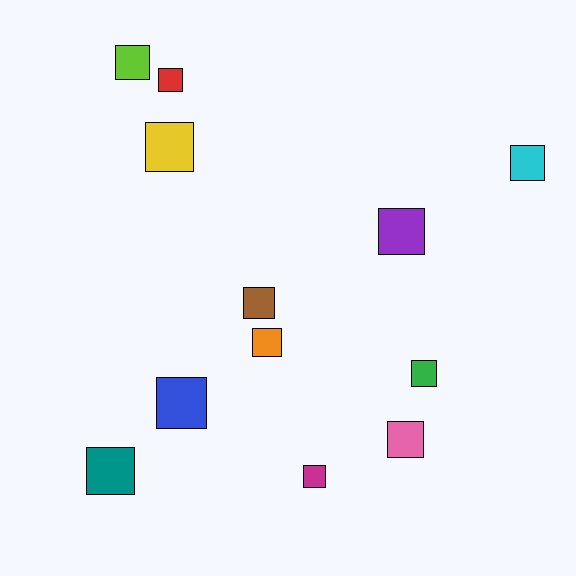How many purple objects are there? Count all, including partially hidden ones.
There is 1 purple object.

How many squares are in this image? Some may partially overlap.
There are 12 squares.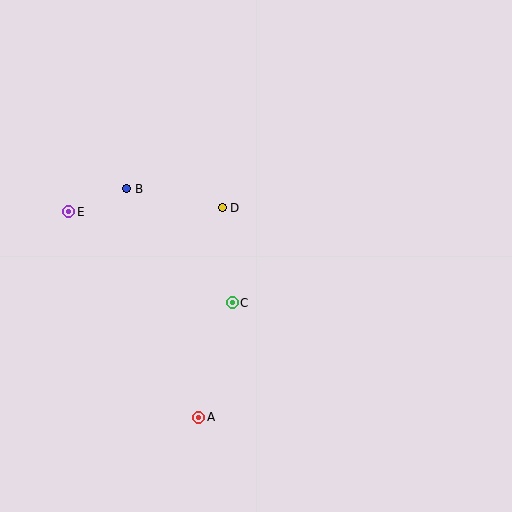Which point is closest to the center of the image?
Point C at (232, 303) is closest to the center.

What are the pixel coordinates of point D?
Point D is at (222, 208).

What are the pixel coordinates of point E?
Point E is at (69, 212).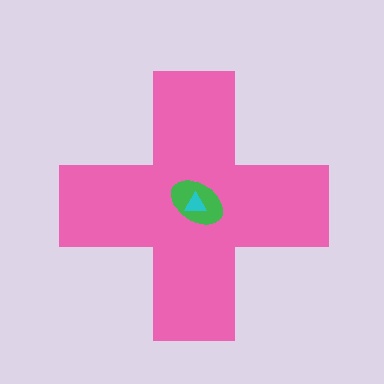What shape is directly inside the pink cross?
The green ellipse.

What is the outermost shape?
The pink cross.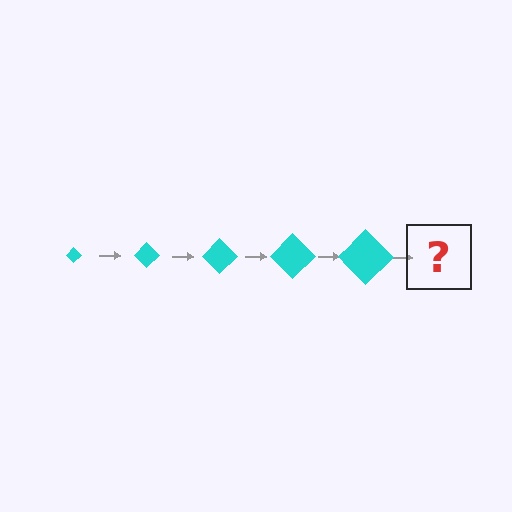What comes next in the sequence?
The next element should be a cyan diamond, larger than the previous one.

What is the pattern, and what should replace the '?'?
The pattern is that the diamond gets progressively larger each step. The '?' should be a cyan diamond, larger than the previous one.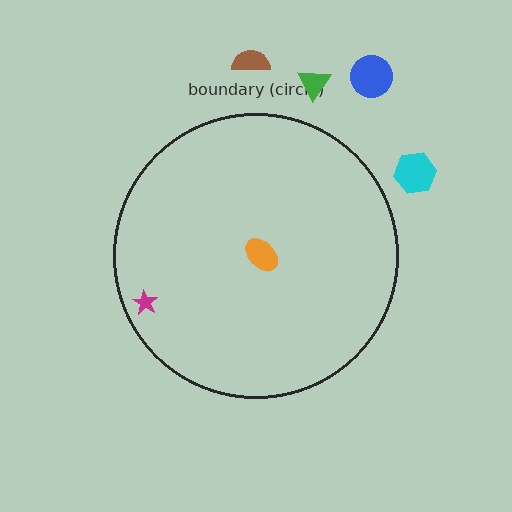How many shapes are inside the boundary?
2 inside, 4 outside.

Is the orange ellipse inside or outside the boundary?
Inside.